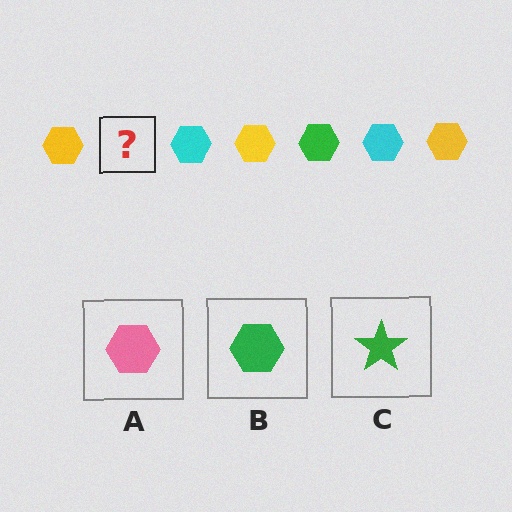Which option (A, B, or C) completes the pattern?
B.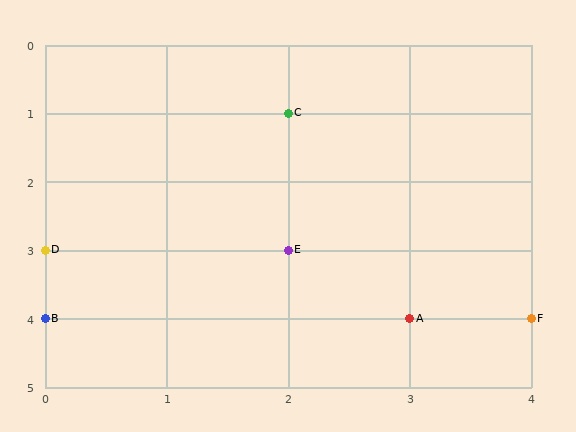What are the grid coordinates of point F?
Point F is at grid coordinates (4, 4).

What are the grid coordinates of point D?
Point D is at grid coordinates (0, 3).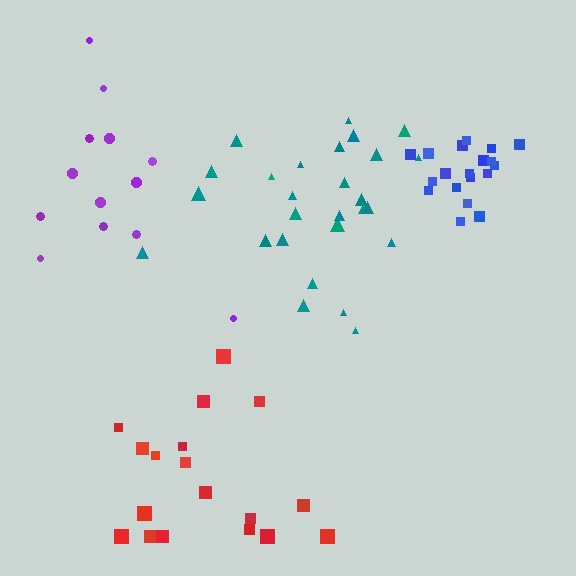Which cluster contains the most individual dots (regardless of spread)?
Teal (27).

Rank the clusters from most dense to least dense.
blue, teal, red, purple.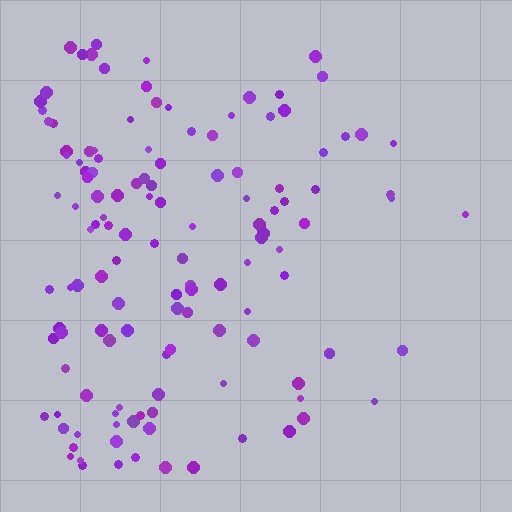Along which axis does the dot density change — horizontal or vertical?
Horizontal.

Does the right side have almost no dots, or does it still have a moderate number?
Still a moderate number, just noticeably fewer than the left.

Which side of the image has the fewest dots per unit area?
The right.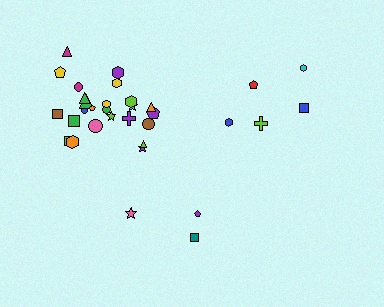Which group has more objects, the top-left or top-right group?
The top-left group.